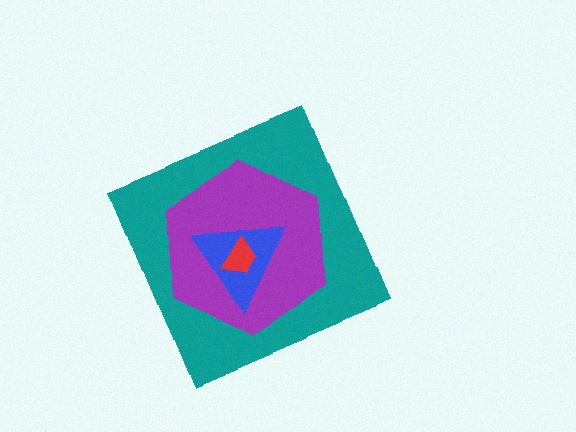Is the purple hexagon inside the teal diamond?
Yes.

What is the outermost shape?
The teal diamond.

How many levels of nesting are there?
4.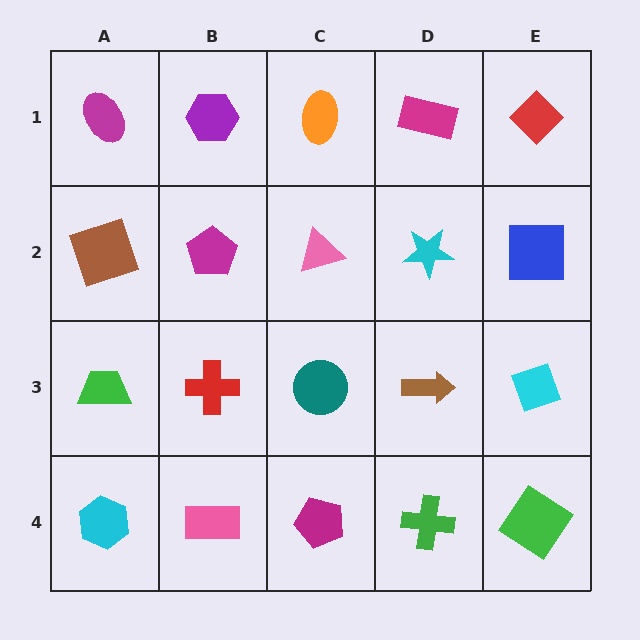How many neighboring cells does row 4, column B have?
3.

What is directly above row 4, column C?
A teal circle.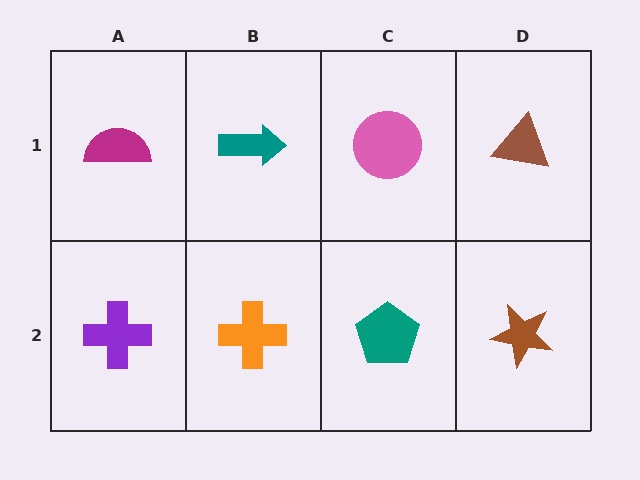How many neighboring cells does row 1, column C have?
3.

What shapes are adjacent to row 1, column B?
An orange cross (row 2, column B), a magenta semicircle (row 1, column A), a pink circle (row 1, column C).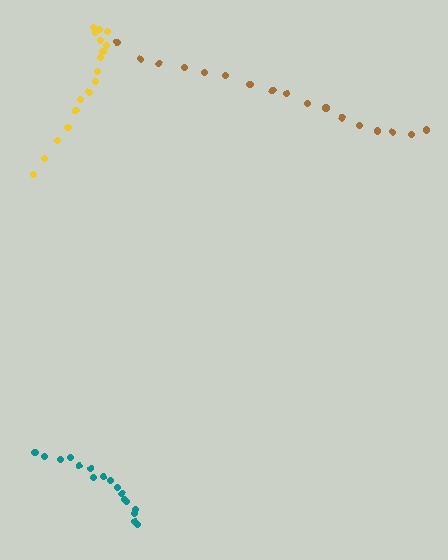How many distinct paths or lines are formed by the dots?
There are 3 distinct paths.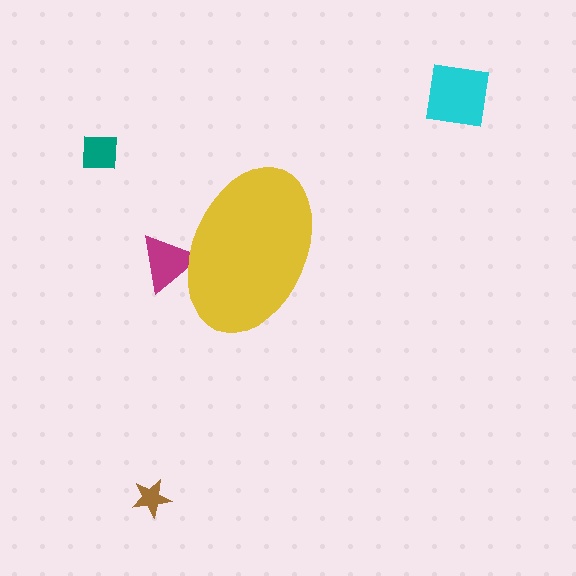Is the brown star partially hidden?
No, the brown star is fully visible.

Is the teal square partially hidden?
No, the teal square is fully visible.